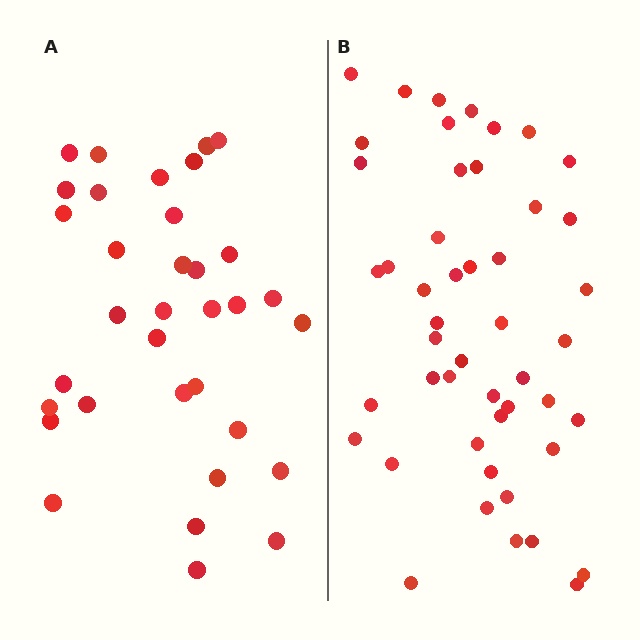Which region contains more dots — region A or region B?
Region B (the right region) has more dots.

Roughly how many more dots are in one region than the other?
Region B has approximately 15 more dots than region A.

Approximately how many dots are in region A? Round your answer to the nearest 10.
About 30 dots. (The exact count is 34, which rounds to 30.)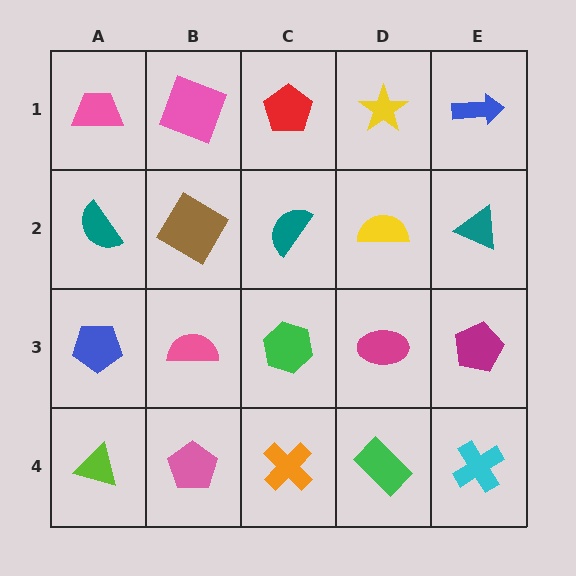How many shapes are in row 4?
5 shapes.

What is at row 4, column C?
An orange cross.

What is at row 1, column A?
A pink trapezoid.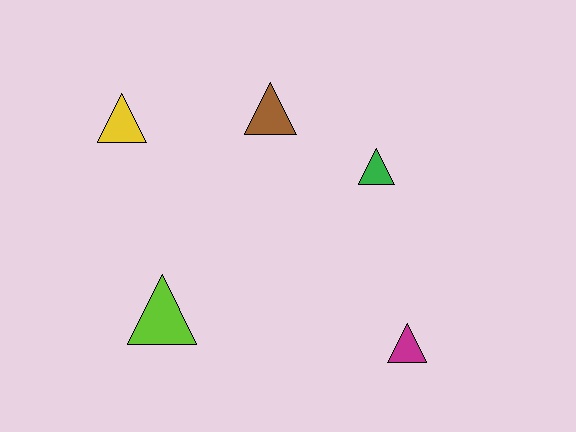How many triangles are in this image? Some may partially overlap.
There are 5 triangles.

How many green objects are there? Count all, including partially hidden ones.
There is 1 green object.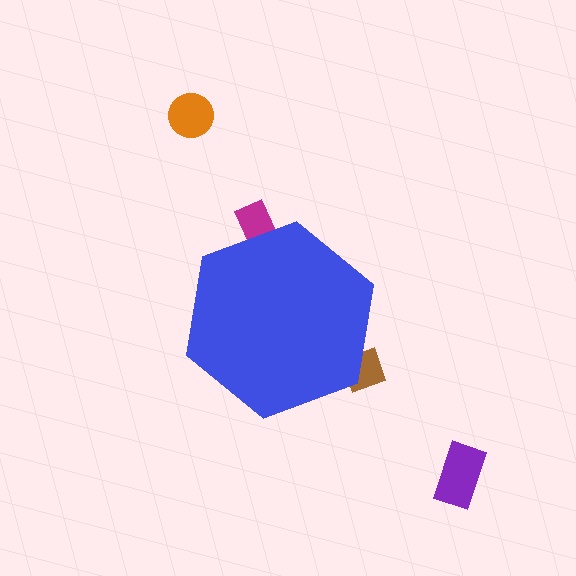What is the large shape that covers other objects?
A blue hexagon.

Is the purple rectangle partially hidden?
No, the purple rectangle is fully visible.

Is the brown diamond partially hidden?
Yes, the brown diamond is partially hidden behind the blue hexagon.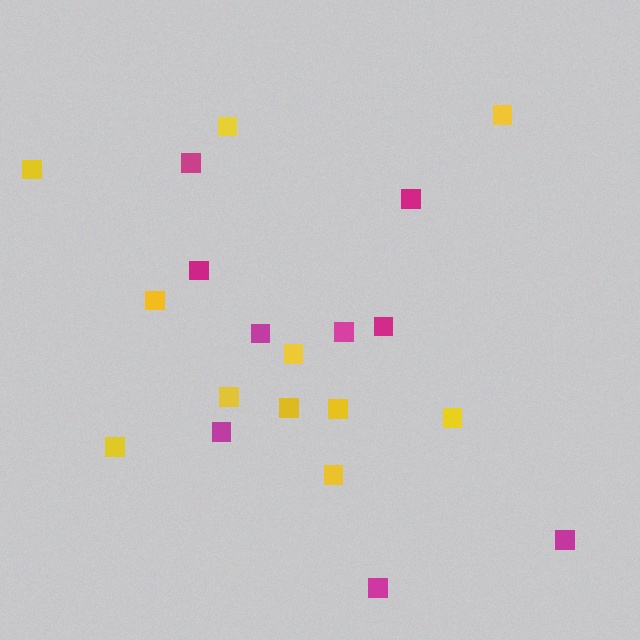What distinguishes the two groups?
There are 2 groups: one group of magenta squares (9) and one group of yellow squares (11).